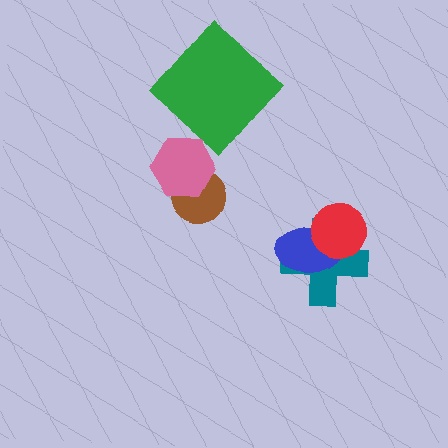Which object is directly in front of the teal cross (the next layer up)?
The blue ellipse is directly in front of the teal cross.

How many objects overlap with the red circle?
2 objects overlap with the red circle.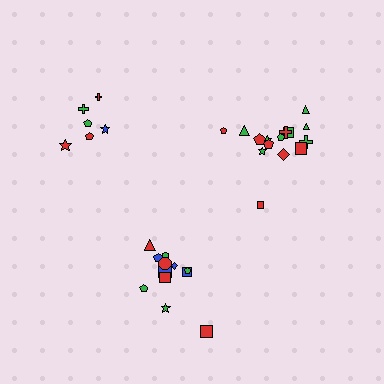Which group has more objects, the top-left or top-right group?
The top-right group.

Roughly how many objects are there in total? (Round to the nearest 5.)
Roughly 35 objects in total.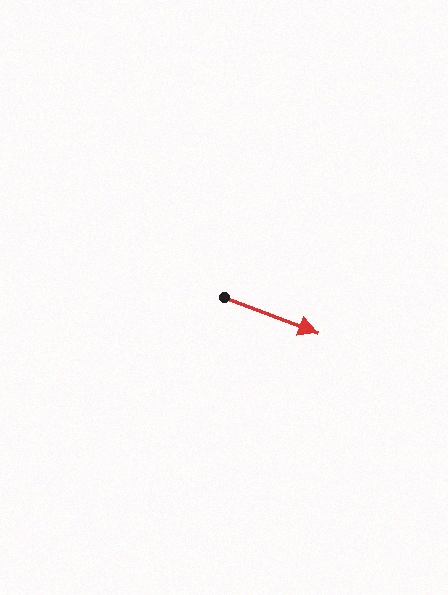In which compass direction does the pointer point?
East.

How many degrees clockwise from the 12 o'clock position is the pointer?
Approximately 110 degrees.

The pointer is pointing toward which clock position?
Roughly 4 o'clock.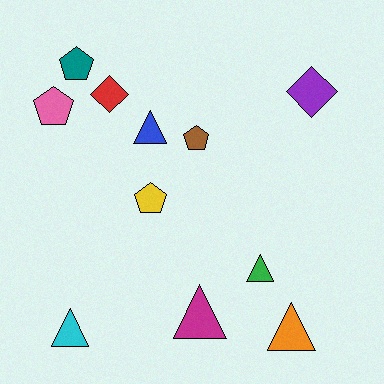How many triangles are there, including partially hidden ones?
There are 5 triangles.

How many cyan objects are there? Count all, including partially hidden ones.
There is 1 cyan object.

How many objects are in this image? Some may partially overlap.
There are 11 objects.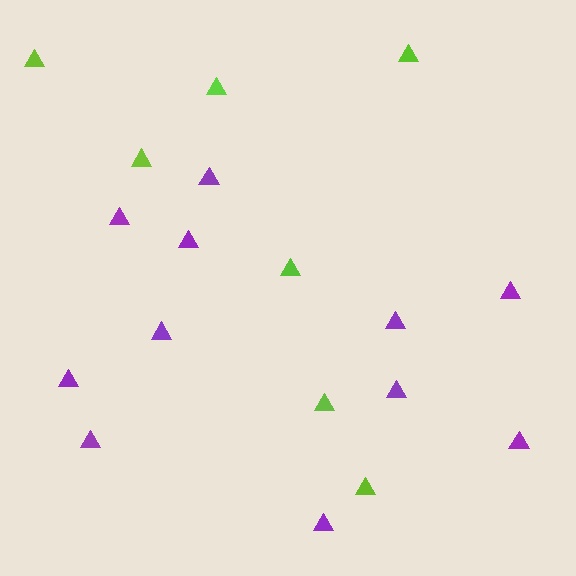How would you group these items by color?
There are 2 groups: one group of purple triangles (11) and one group of lime triangles (7).